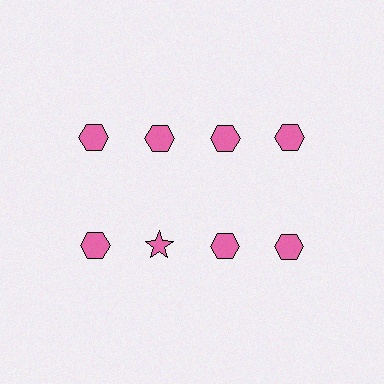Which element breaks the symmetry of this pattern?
The pink star in the second row, second from left column breaks the symmetry. All other shapes are pink hexagons.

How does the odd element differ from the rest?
It has a different shape: star instead of hexagon.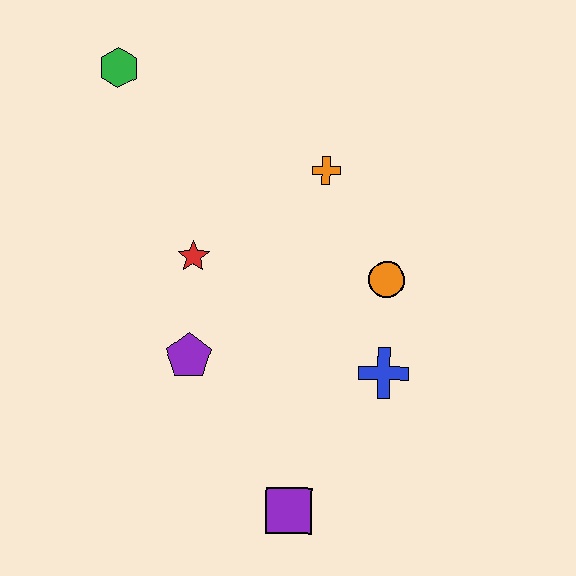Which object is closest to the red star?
The purple pentagon is closest to the red star.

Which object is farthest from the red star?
The purple square is farthest from the red star.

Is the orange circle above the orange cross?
No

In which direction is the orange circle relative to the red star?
The orange circle is to the right of the red star.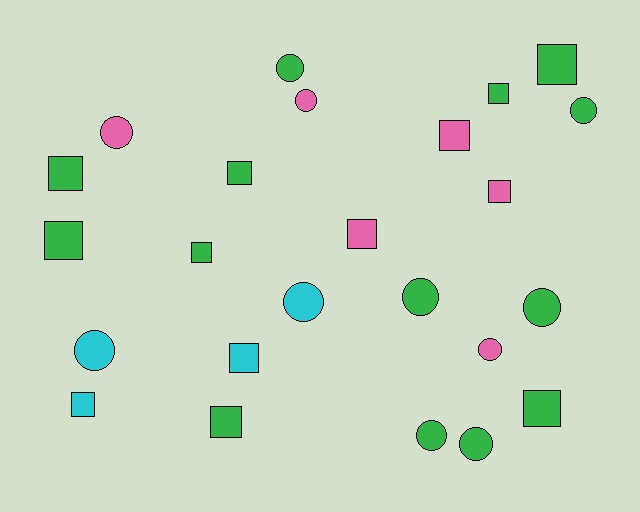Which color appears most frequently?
Green, with 14 objects.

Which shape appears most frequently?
Square, with 13 objects.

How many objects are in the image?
There are 24 objects.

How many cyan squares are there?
There are 2 cyan squares.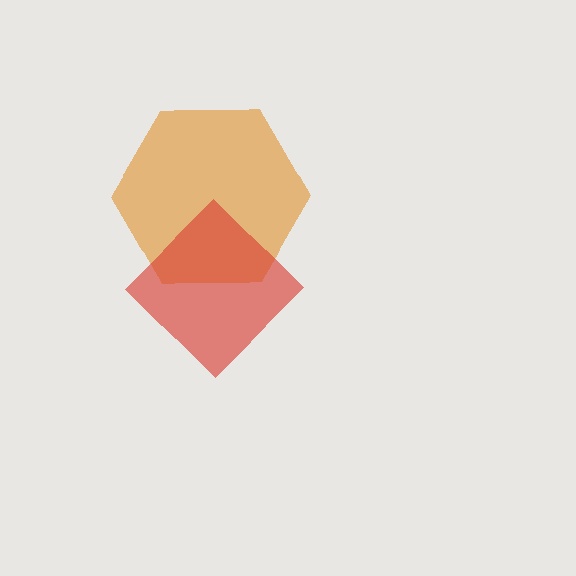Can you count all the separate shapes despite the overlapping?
Yes, there are 2 separate shapes.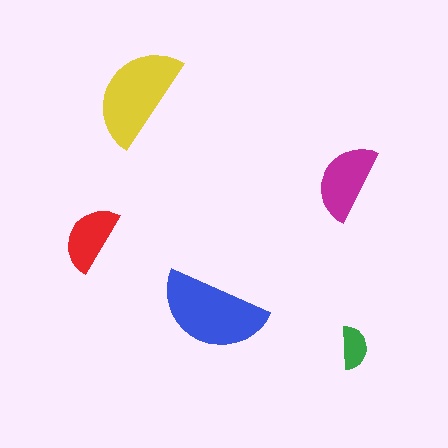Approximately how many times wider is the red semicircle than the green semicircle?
About 1.5 times wider.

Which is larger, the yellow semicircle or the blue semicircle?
The blue one.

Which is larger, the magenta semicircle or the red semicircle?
The magenta one.